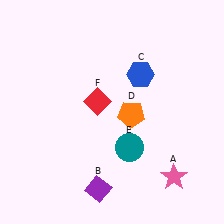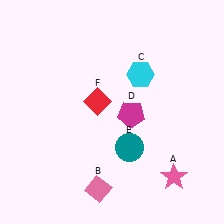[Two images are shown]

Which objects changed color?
B changed from purple to pink. C changed from blue to cyan. D changed from orange to magenta.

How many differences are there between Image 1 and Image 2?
There are 3 differences between the two images.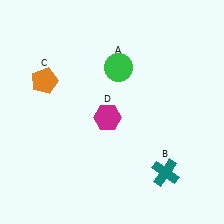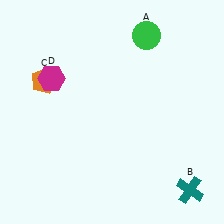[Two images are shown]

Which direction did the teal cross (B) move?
The teal cross (B) moved right.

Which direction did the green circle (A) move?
The green circle (A) moved up.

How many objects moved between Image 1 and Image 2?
3 objects moved between the two images.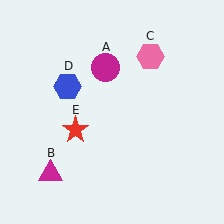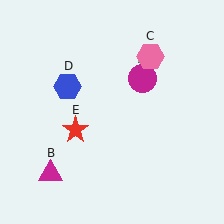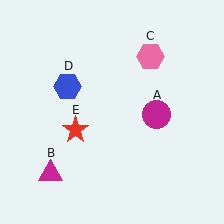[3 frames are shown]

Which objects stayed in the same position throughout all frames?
Magenta triangle (object B) and pink hexagon (object C) and blue hexagon (object D) and red star (object E) remained stationary.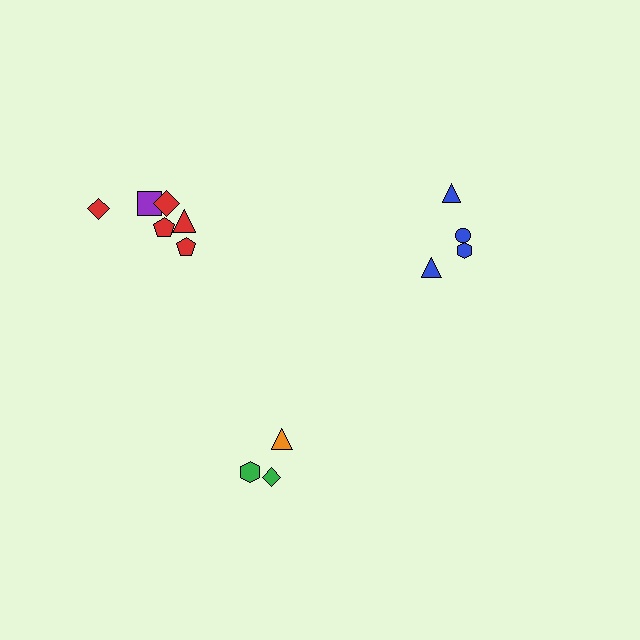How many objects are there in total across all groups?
There are 13 objects.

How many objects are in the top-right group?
There are 4 objects.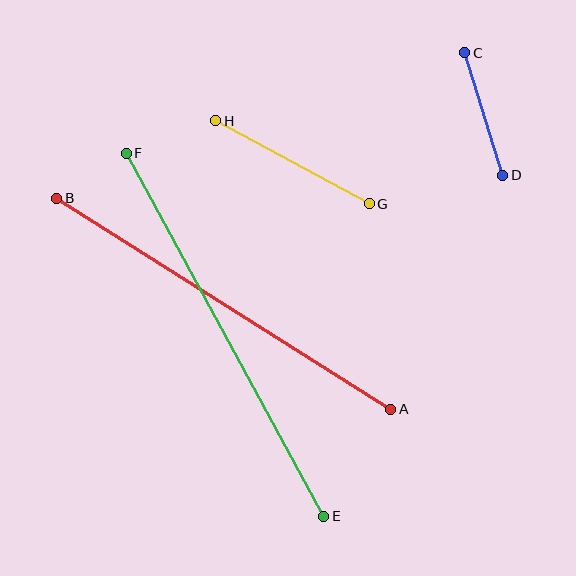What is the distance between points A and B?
The distance is approximately 395 pixels.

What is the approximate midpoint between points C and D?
The midpoint is at approximately (484, 114) pixels.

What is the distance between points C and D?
The distance is approximately 128 pixels.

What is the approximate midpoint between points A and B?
The midpoint is at approximately (224, 304) pixels.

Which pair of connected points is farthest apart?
Points E and F are farthest apart.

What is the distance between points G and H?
The distance is approximately 175 pixels.